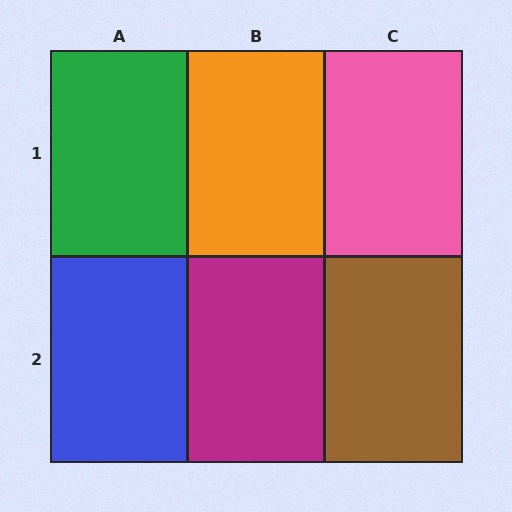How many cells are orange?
1 cell is orange.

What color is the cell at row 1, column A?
Green.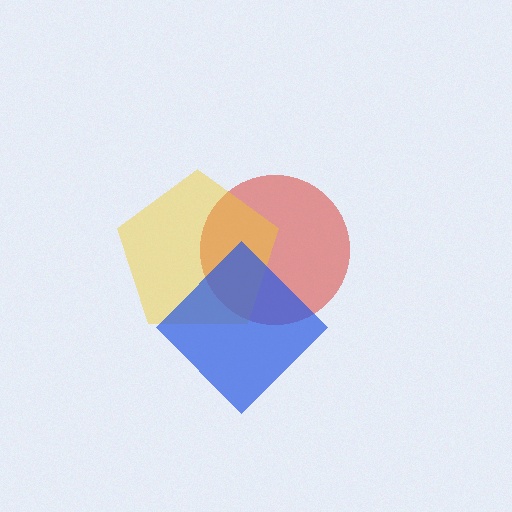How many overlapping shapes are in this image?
There are 3 overlapping shapes in the image.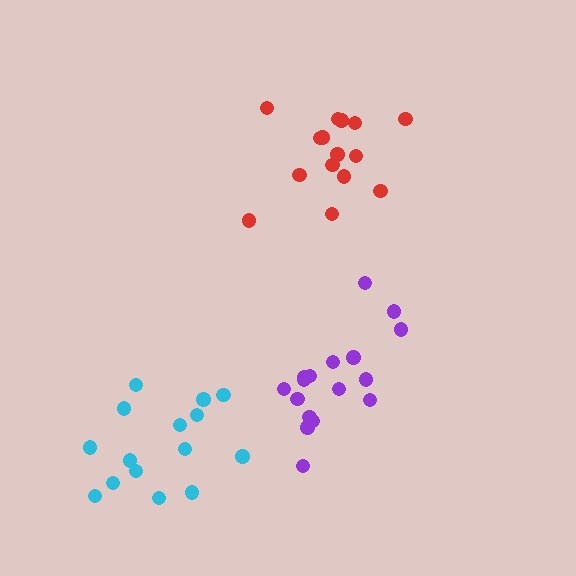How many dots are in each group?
Group 1: 17 dots, Group 2: 15 dots, Group 3: 15 dots (47 total).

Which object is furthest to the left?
The cyan cluster is leftmost.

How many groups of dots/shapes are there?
There are 3 groups.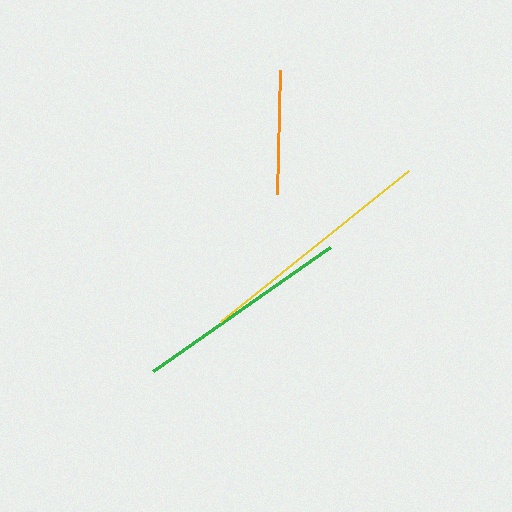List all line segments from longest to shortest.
From longest to shortest: yellow, green, orange.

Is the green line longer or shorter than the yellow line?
The yellow line is longer than the green line.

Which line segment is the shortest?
The orange line is the shortest at approximately 125 pixels.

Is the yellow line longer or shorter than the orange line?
The yellow line is longer than the orange line.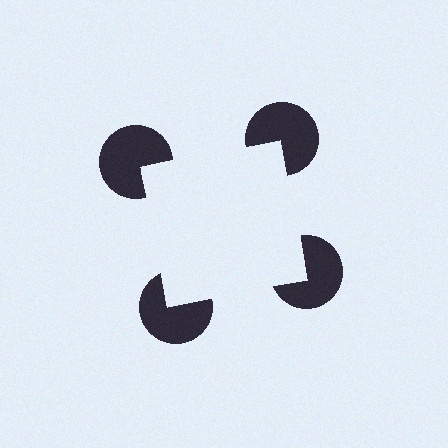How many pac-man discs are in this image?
There are 4 — one at each vertex of the illusory square.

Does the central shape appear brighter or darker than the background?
It typically appears slightly brighter than the background, even though no actual brightness change is drawn.